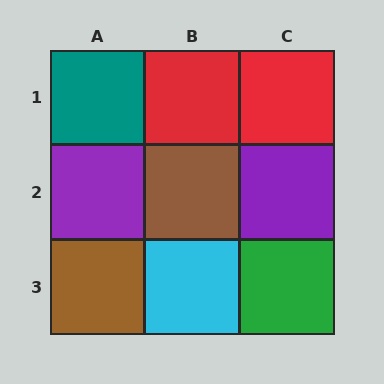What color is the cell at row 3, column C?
Green.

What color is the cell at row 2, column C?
Purple.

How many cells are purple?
2 cells are purple.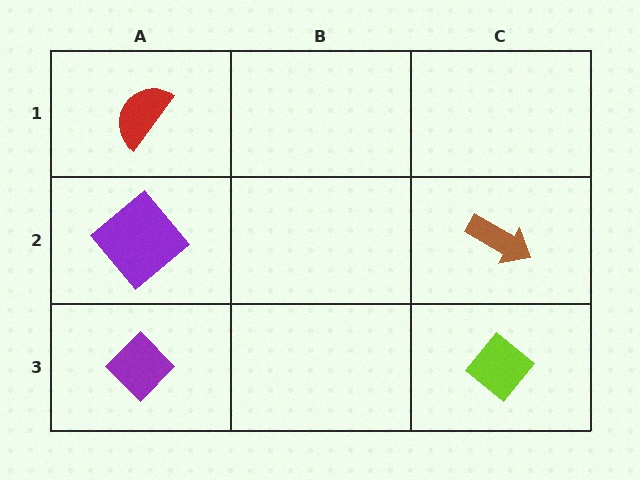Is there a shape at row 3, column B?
No, that cell is empty.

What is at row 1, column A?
A red semicircle.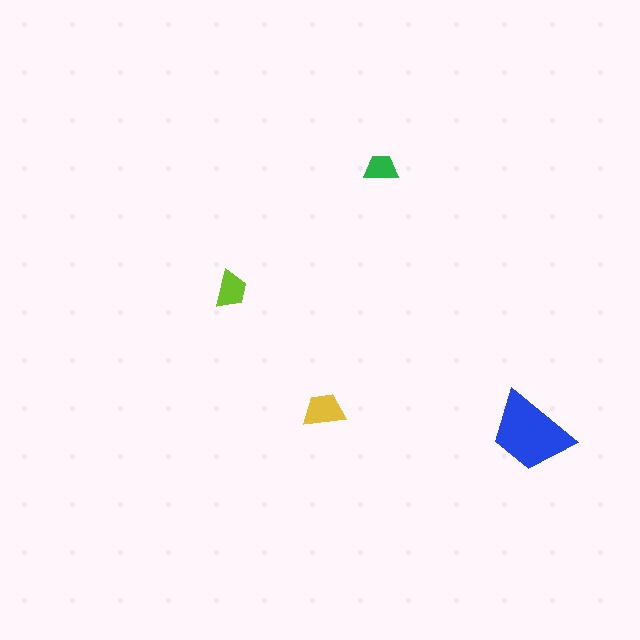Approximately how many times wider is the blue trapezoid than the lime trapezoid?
About 2.5 times wider.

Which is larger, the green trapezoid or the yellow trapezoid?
The yellow one.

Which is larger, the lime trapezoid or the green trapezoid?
The lime one.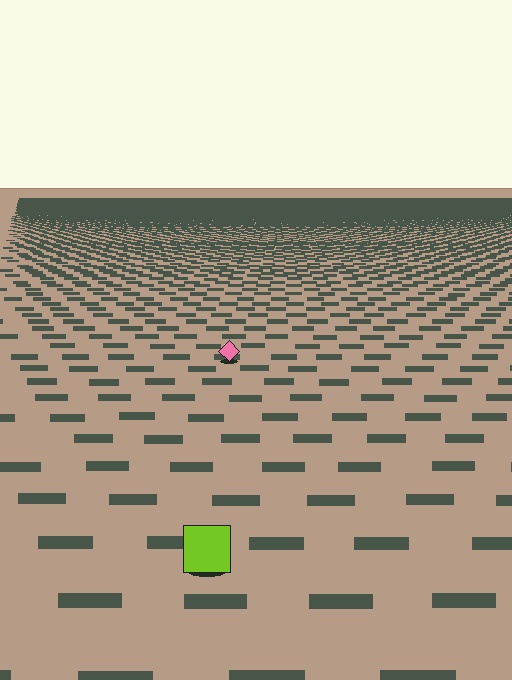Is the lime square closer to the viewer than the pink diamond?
Yes. The lime square is closer — you can tell from the texture gradient: the ground texture is coarser near it.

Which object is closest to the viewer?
The lime square is closest. The texture marks near it are larger and more spread out.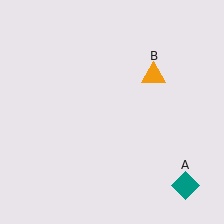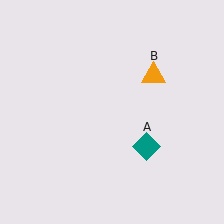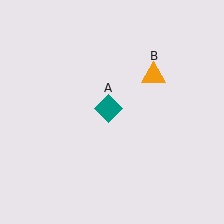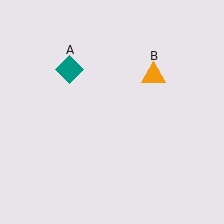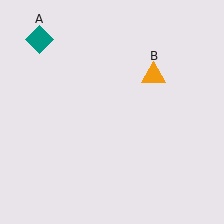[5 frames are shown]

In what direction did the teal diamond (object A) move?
The teal diamond (object A) moved up and to the left.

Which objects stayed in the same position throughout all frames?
Orange triangle (object B) remained stationary.